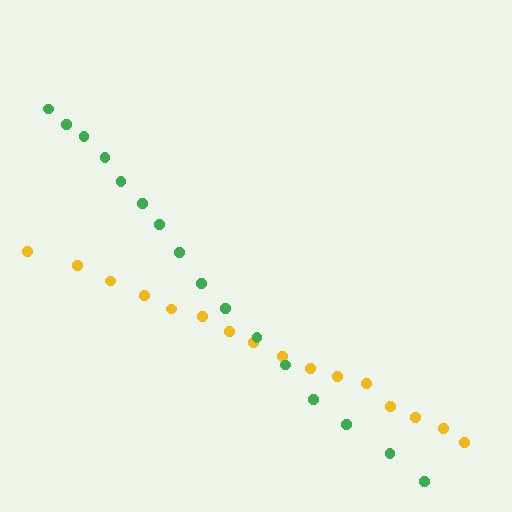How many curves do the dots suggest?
There are 2 distinct paths.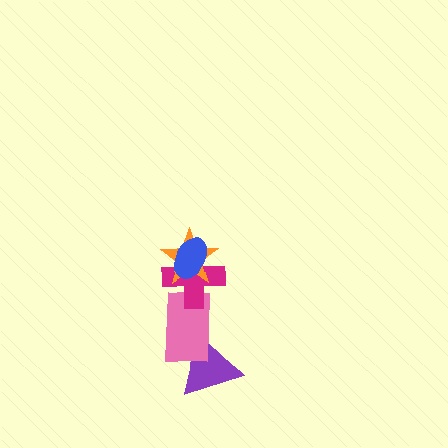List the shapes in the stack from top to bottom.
From top to bottom: the blue ellipse, the orange star, the magenta cross, the pink rectangle, the purple triangle.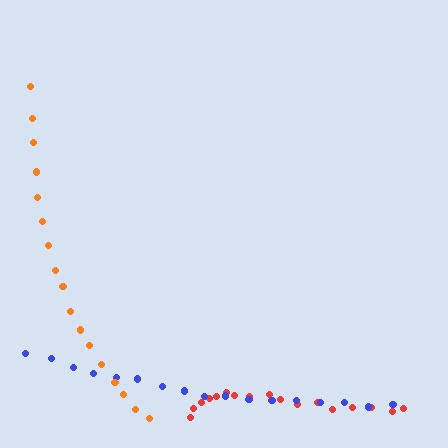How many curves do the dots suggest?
There are 3 distinct paths.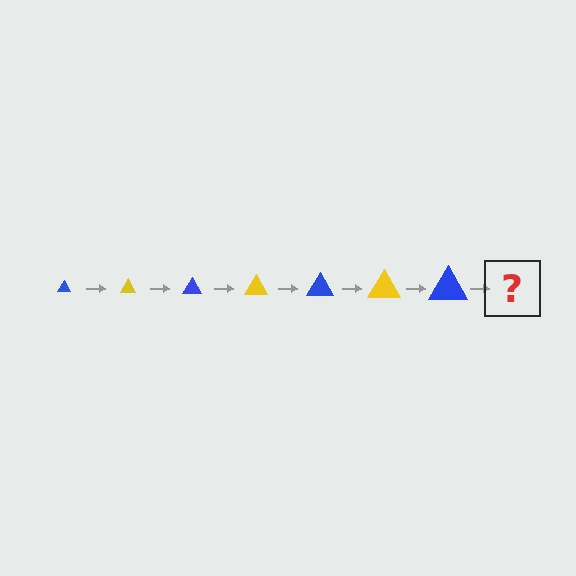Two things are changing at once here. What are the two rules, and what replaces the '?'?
The two rules are that the triangle grows larger each step and the color cycles through blue and yellow. The '?' should be a yellow triangle, larger than the previous one.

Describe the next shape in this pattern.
It should be a yellow triangle, larger than the previous one.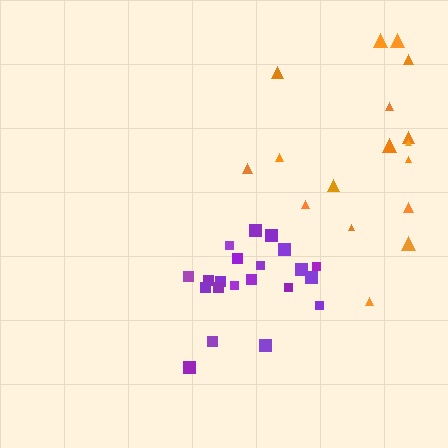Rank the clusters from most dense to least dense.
purple, orange.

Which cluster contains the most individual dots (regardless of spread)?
Purple (21).